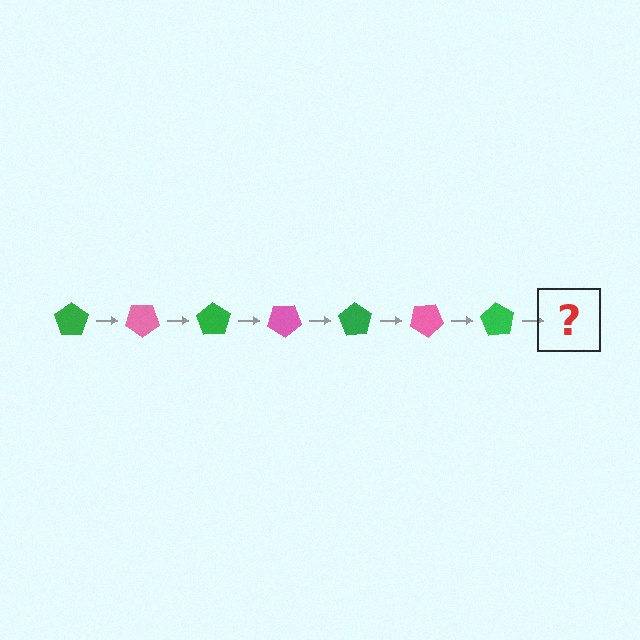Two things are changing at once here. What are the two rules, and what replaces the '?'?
The two rules are that it rotates 35 degrees each step and the color cycles through green and pink. The '?' should be a pink pentagon, rotated 245 degrees from the start.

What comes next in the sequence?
The next element should be a pink pentagon, rotated 245 degrees from the start.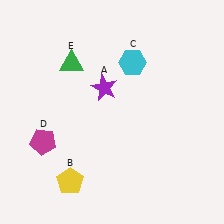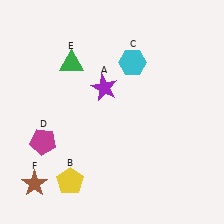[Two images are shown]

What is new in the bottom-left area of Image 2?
A brown star (F) was added in the bottom-left area of Image 2.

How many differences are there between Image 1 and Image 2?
There is 1 difference between the two images.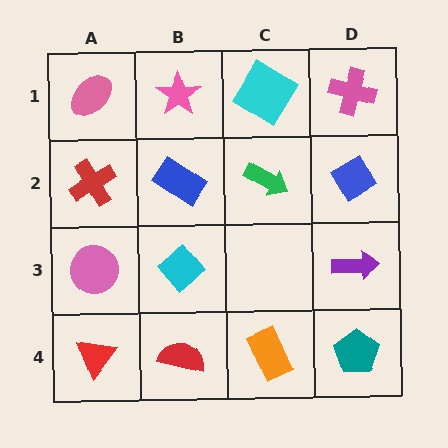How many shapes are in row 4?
4 shapes.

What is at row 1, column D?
A pink cross.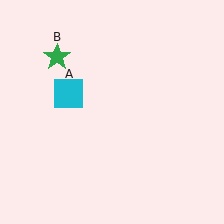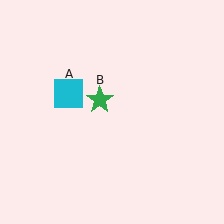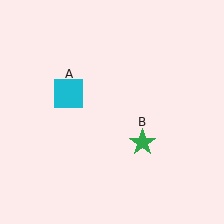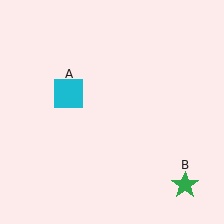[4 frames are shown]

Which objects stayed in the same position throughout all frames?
Cyan square (object A) remained stationary.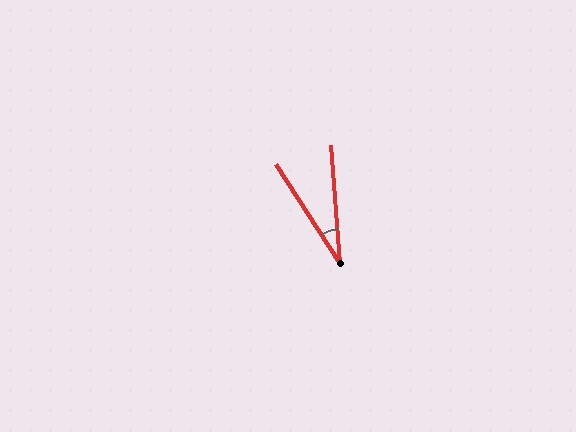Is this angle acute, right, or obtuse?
It is acute.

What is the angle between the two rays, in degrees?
Approximately 28 degrees.